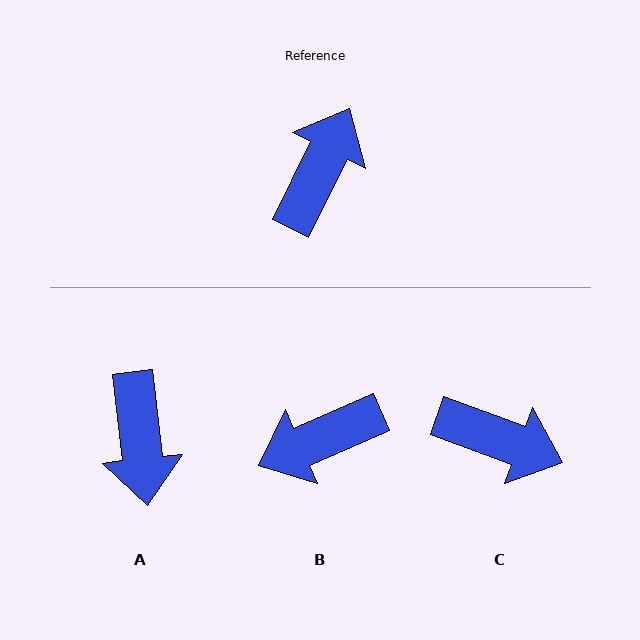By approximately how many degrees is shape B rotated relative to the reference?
Approximately 140 degrees counter-clockwise.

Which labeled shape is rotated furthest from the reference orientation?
A, about 147 degrees away.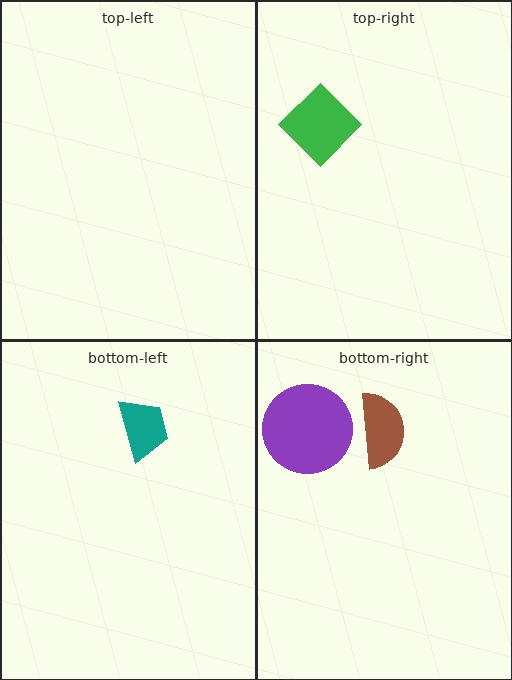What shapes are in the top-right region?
The green diamond.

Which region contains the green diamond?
The top-right region.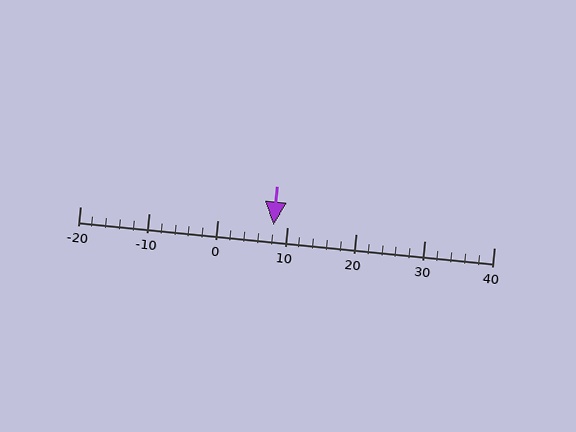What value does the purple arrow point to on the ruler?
The purple arrow points to approximately 8.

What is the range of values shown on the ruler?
The ruler shows values from -20 to 40.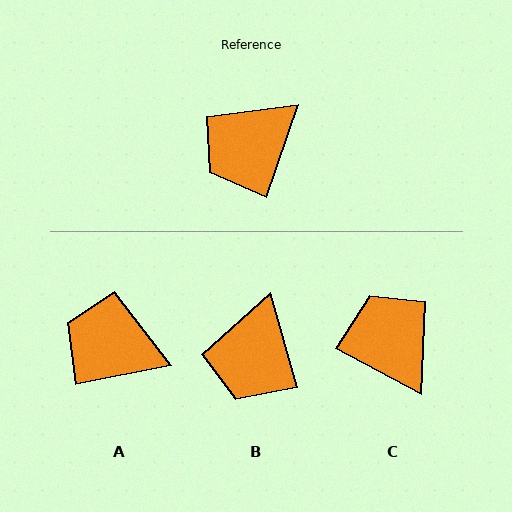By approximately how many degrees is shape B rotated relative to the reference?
Approximately 35 degrees counter-clockwise.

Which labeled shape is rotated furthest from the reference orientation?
C, about 99 degrees away.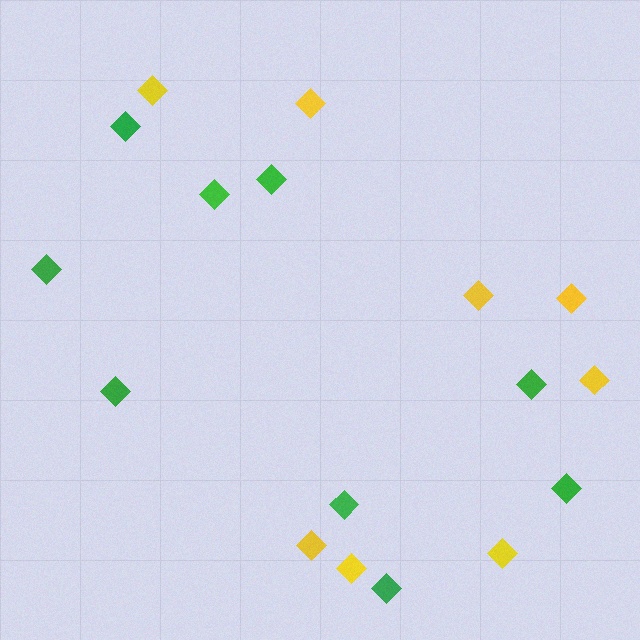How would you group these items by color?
There are 2 groups: one group of yellow diamonds (8) and one group of green diamonds (9).